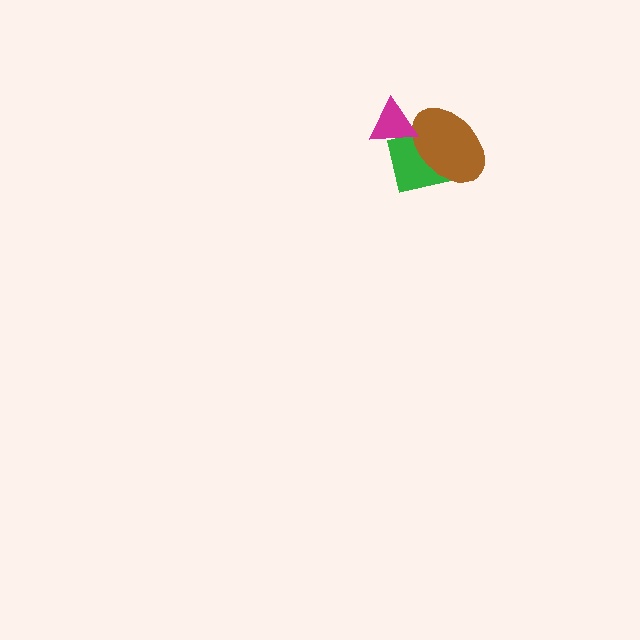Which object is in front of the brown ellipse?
The magenta triangle is in front of the brown ellipse.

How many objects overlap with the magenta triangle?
2 objects overlap with the magenta triangle.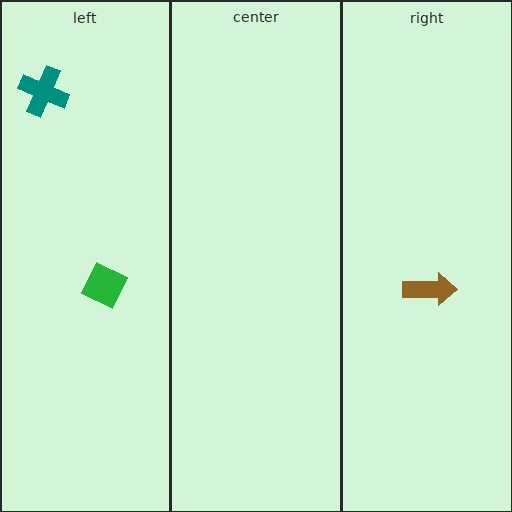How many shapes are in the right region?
1.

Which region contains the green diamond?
The left region.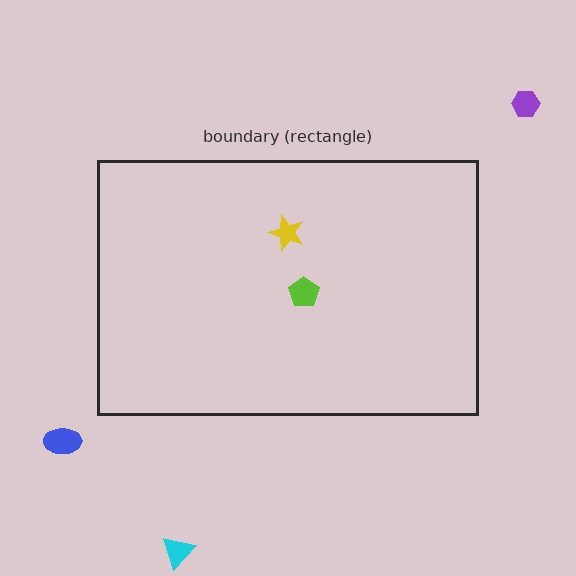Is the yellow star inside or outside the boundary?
Inside.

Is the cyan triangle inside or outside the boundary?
Outside.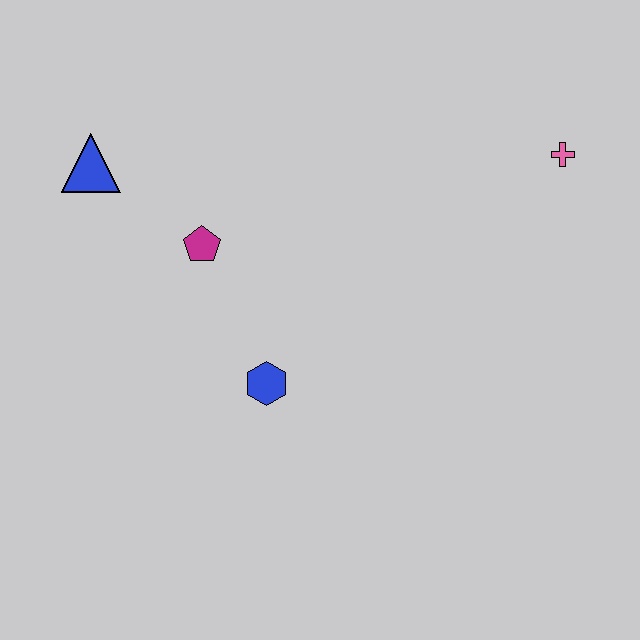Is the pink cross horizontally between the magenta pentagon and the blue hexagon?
No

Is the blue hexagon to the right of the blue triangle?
Yes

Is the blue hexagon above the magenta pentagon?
No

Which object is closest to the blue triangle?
The magenta pentagon is closest to the blue triangle.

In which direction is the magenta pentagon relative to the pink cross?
The magenta pentagon is to the left of the pink cross.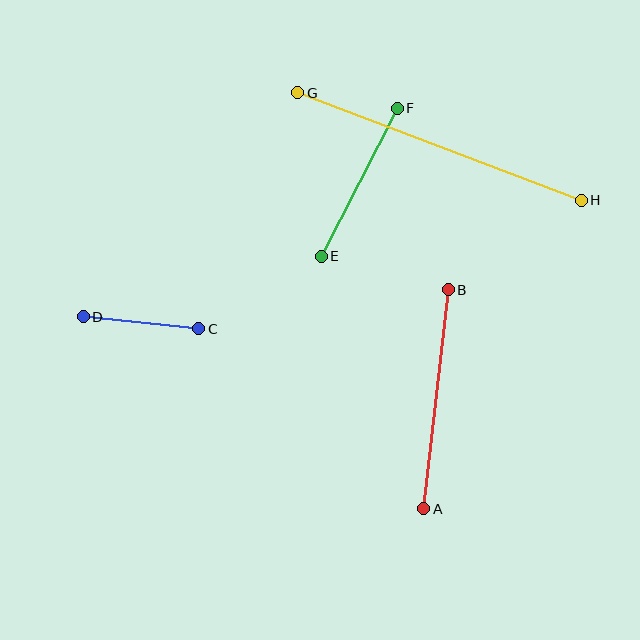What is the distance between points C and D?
The distance is approximately 116 pixels.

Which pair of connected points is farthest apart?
Points G and H are farthest apart.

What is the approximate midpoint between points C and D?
The midpoint is at approximately (141, 323) pixels.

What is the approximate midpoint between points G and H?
The midpoint is at approximately (440, 147) pixels.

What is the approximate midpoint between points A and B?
The midpoint is at approximately (436, 399) pixels.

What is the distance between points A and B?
The distance is approximately 221 pixels.